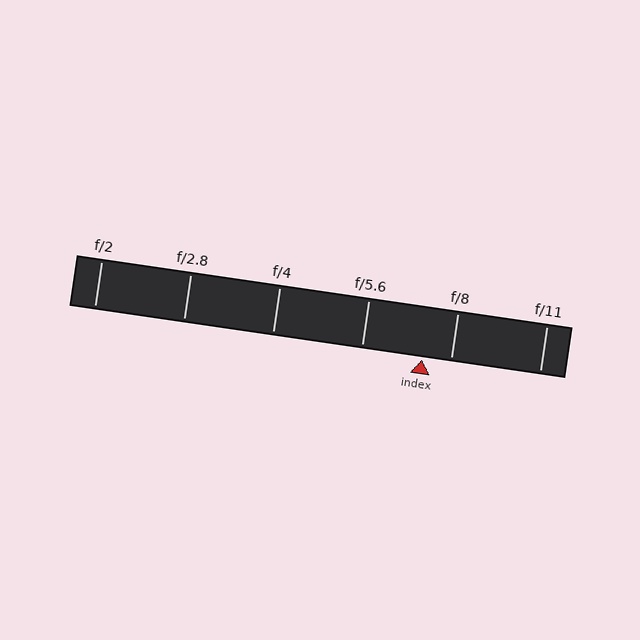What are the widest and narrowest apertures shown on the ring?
The widest aperture shown is f/2 and the narrowest is f/11.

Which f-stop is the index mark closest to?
The index mark is closest to f/8.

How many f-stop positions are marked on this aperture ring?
There are 6 f-stop positions marked.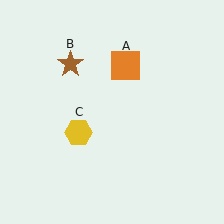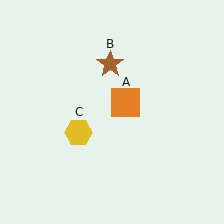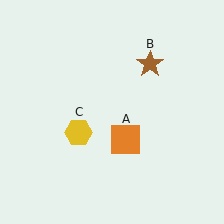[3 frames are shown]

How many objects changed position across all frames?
2 objects changed position: orange square (object A), brown star (object B).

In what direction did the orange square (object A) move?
The orange square (object A) moved down.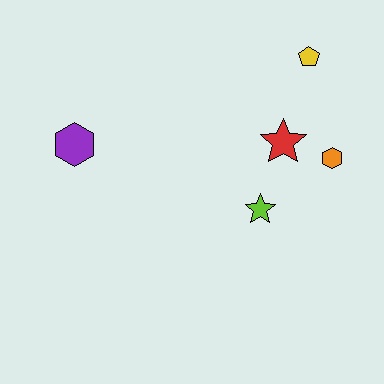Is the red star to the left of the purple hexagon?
No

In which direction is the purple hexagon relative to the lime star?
The purple hexagon is to the left of the lime star.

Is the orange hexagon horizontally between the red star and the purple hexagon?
No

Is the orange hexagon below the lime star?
No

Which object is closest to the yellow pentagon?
The red star is closest to the yellow pentagon.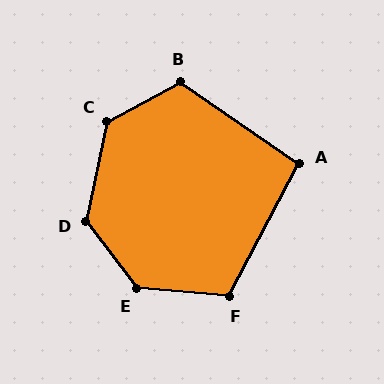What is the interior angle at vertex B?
Approximately 117 degrees (obtuse).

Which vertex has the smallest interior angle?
A, at approximately 97 degrees.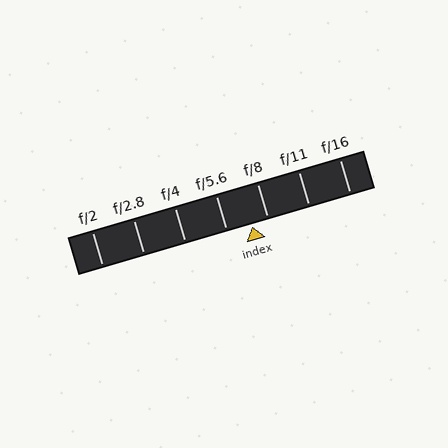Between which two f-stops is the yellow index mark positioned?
The index mark is between f/5.6 and f/8.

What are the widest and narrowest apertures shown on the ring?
The widest aperture shown is f/2 and the narrowest is f/16.